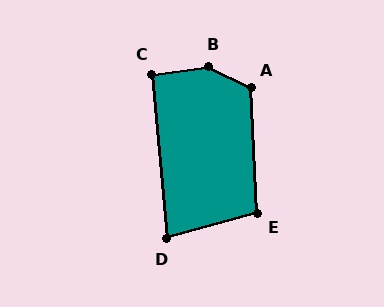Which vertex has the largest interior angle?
B, at approximately 146 degrees.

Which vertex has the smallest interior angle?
D, at approximately 80 degrees.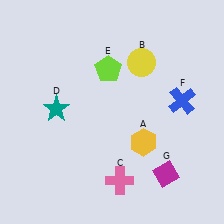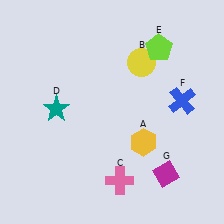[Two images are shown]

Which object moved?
The lime pentagon (E) moved right.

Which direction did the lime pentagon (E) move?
The lime pentagon (E) moved right.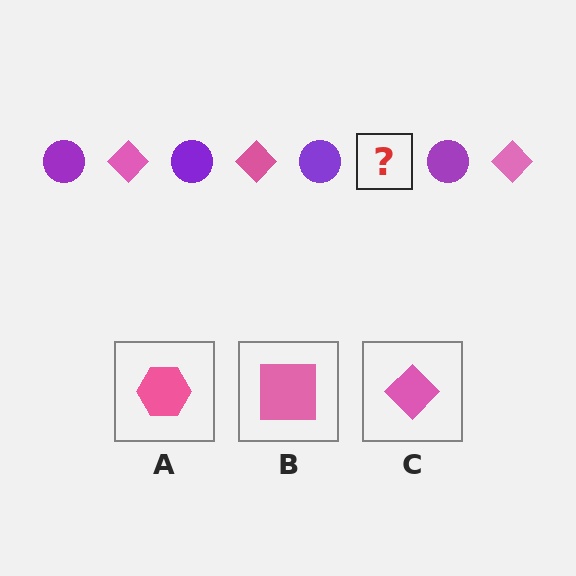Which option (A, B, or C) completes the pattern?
C.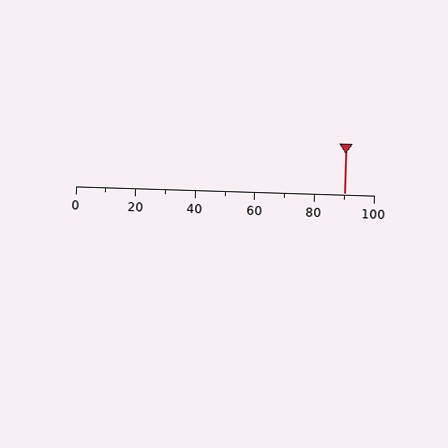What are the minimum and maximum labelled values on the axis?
The axis runs from 0 to 100.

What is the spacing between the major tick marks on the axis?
The major ticks are spaced 20 apart.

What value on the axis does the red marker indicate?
The marker indicates approximately 90.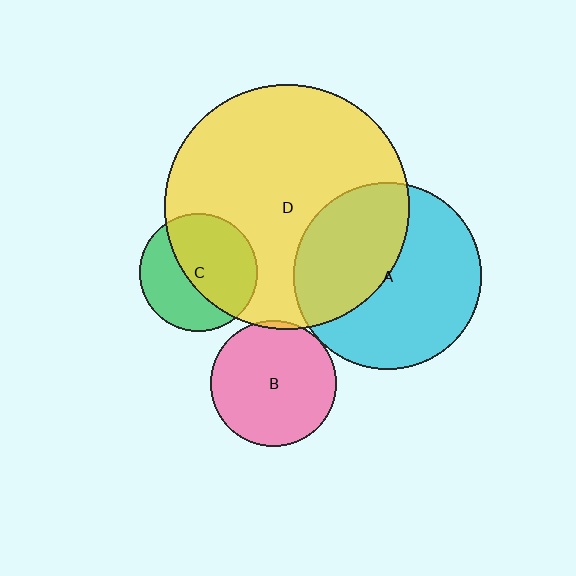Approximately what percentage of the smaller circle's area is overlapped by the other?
Approximately 40%.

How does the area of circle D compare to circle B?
Approximately 3.8 times.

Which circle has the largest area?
Circle D (yellow).